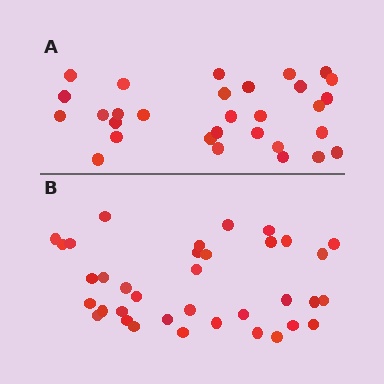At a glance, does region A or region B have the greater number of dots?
Region B (the bottom region) has more dots.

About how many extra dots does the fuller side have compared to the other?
Region B has about 6 more dots than region A.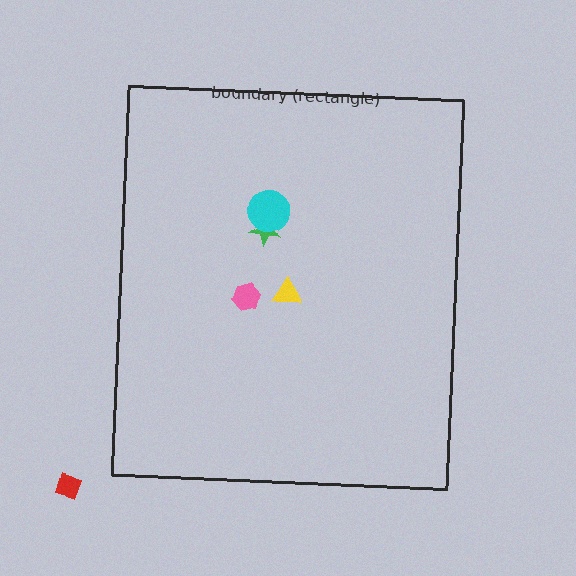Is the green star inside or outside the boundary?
Inside.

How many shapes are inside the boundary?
4 inside, 1 outside.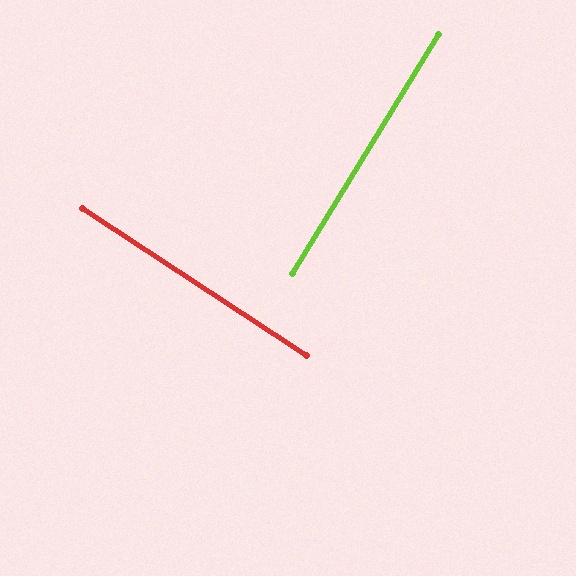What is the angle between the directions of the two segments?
Approximately 88 degrees.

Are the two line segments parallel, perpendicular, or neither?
Perpendicular — they meet at approximately 88°.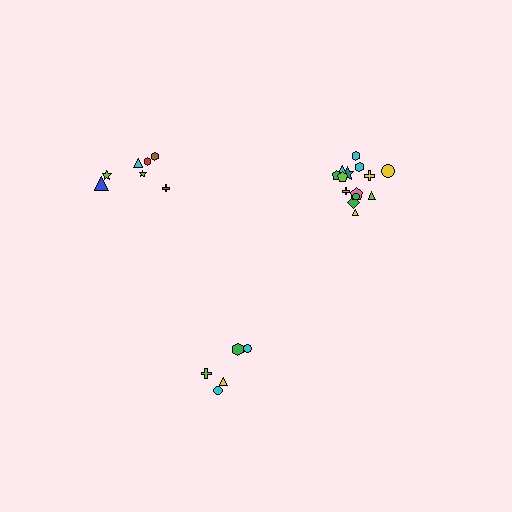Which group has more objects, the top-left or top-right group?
The top-right group.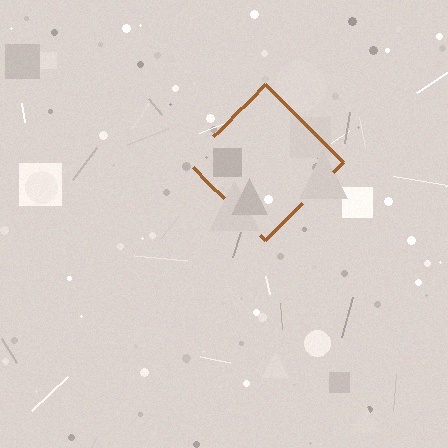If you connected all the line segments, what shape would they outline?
They would outline a diamond.